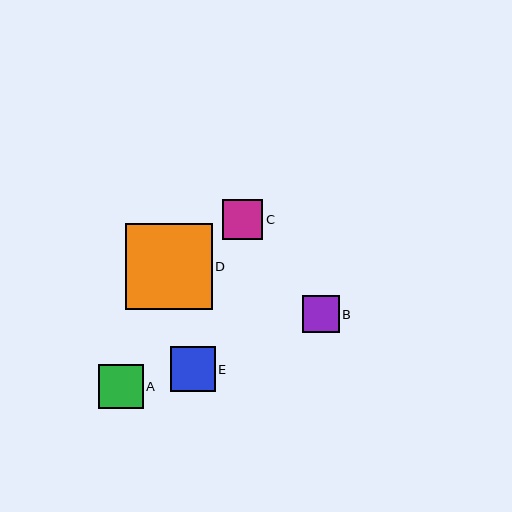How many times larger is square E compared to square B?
Square E is approximately 1.2 times the size of square B.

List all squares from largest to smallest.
From largest to smallest: D, E, A, C, B.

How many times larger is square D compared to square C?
Square D is approximately 2.1 times the size of square C.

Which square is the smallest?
Square B is the smallest with a size of approximately 37 pixels.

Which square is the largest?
Square D is the largest with a size of approximately 87 pixels.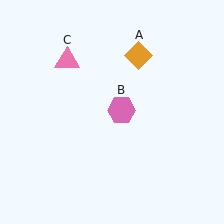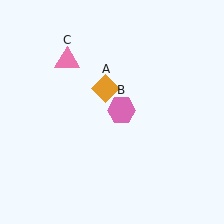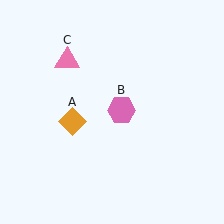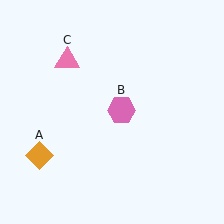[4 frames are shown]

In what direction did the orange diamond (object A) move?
The orange diamond (object A) moved down and to the left.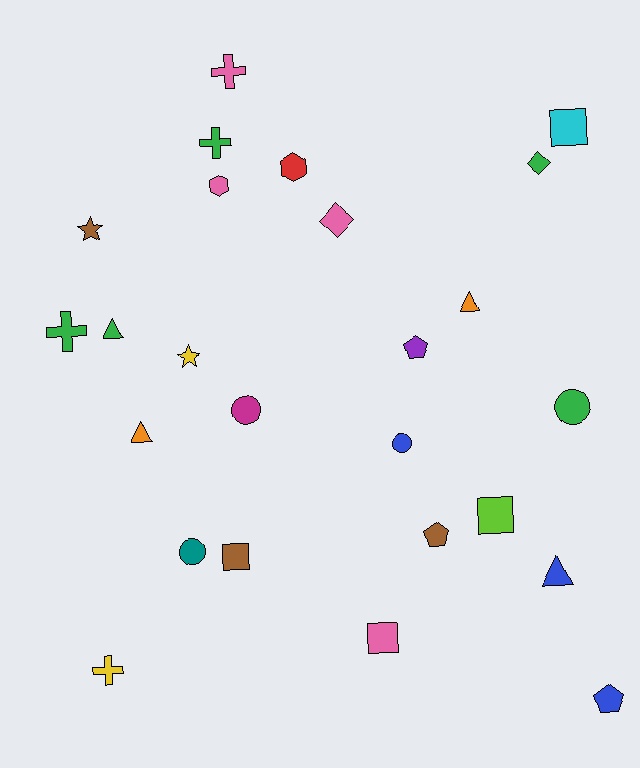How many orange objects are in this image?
There are 2 orange objects.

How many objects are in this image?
There are 25 objects.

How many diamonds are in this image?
There are 2 diamonds.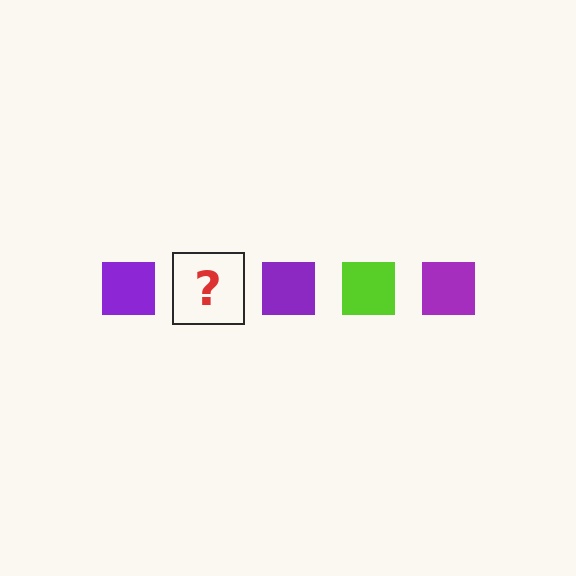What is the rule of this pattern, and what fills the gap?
The rule is that the pattern cycles through purple, lime squares. The gap should be filled with a lime square.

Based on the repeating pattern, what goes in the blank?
The blank should be a lime square.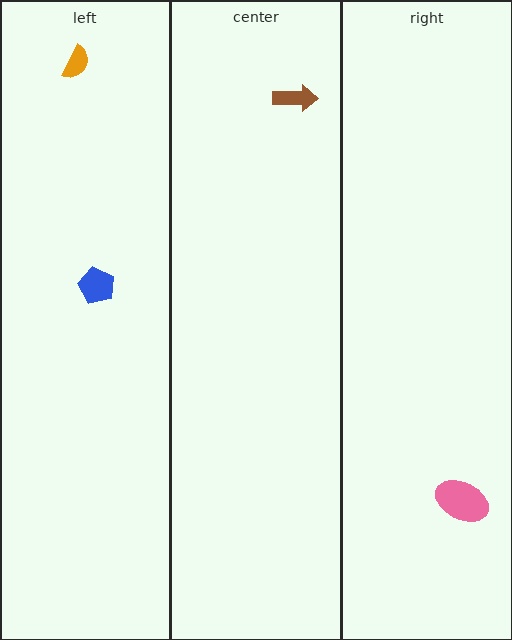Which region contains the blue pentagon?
The left region.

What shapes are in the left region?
The orange semicircle, the blue pentagon.